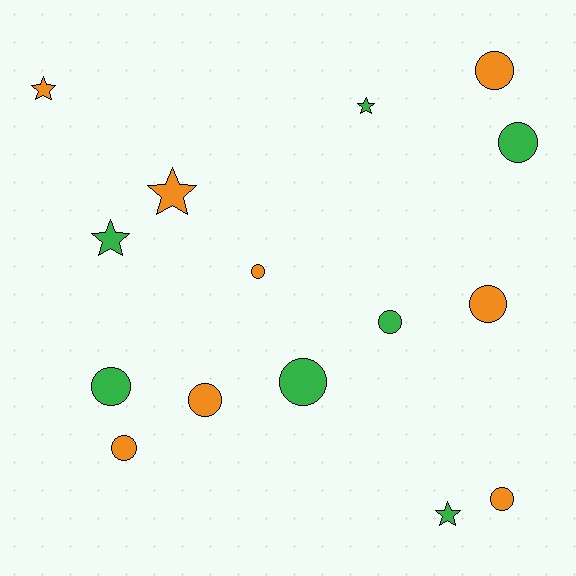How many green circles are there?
There are 4 green circles.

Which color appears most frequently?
Orange, with 8 objects.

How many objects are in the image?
There are 15 objects.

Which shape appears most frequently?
Circle, with 10 objects.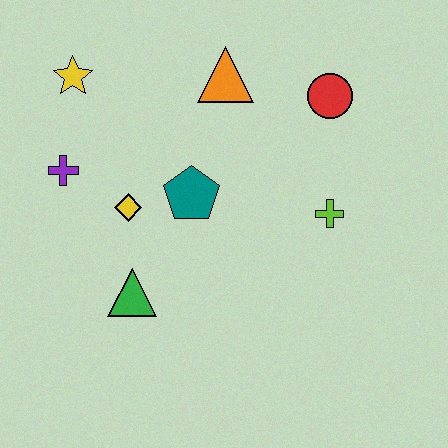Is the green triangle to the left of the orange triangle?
Yes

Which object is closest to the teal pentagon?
The yellow diamond is closest to the teal pentagon.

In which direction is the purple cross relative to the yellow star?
The purple cross is below the yellow star.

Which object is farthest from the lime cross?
The yellow star is farthest from the lime cross.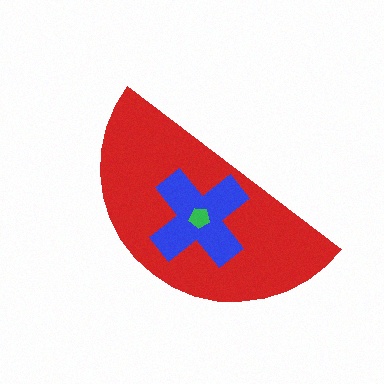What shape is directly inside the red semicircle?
The blue cross.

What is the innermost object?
The green pentagon.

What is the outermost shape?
The red semicircle.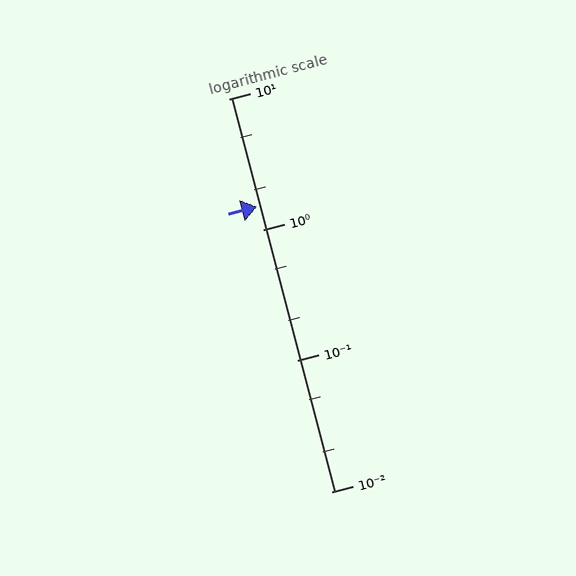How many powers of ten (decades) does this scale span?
The scale spans 3 decades, from 0.01 to 10.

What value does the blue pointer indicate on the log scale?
The pointer indicates approximately 1.5.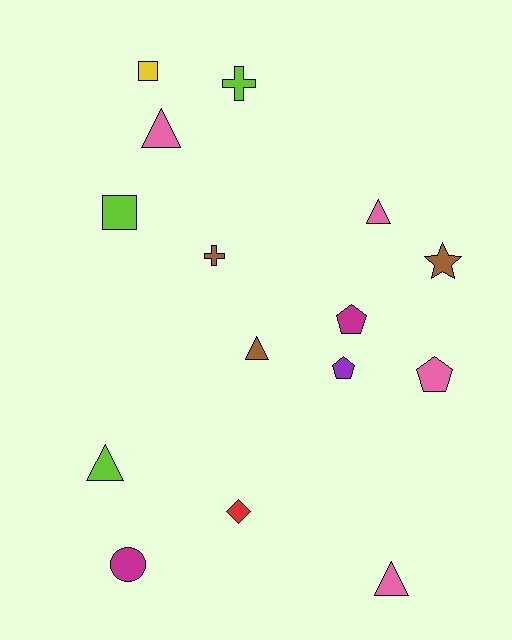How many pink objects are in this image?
There are 4 pink objects.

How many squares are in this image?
There are 2 squares.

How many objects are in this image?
There are 15 objects.